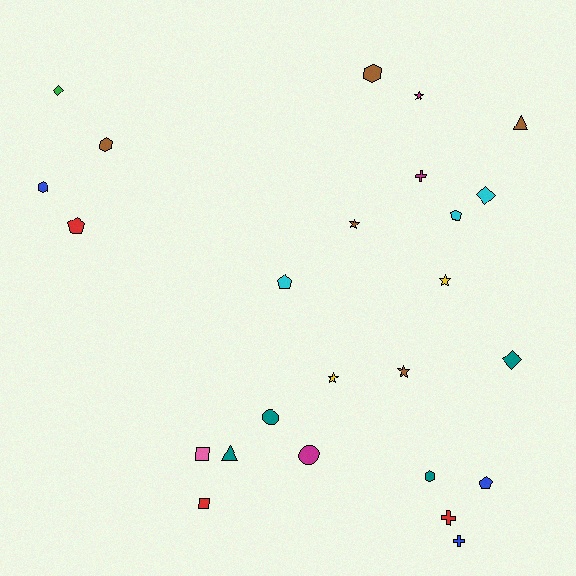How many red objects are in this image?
There are 3 red objects.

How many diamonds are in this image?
There are 3 diamonds.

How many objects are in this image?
There are 25 objects.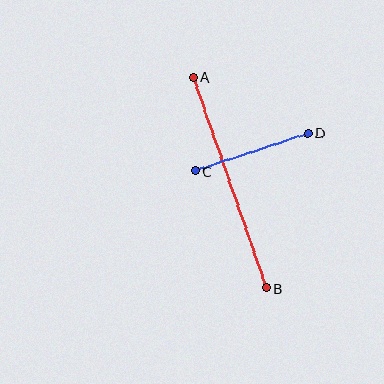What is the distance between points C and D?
The distance is approximately 119 pixels.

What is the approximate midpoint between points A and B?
The midpoint is at approximately (229, 183) pixels.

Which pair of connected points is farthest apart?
Points A and B are farthest apart.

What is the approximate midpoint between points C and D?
The midpoint is at approximately (252, 152) pixels.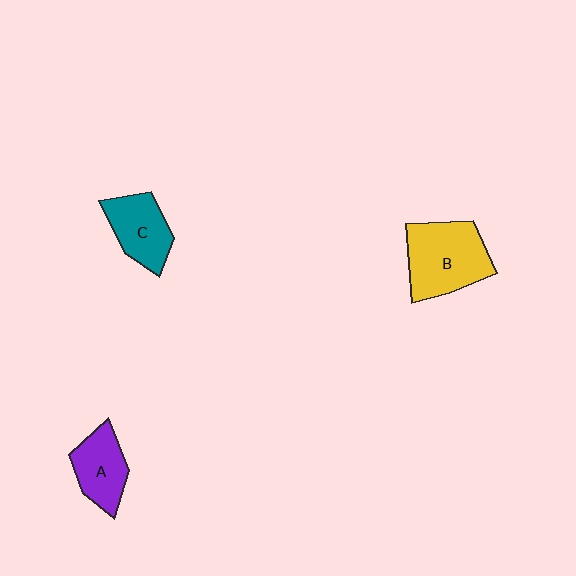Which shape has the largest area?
Shape B (yellow).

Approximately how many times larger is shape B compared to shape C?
Approximately 1.5 times.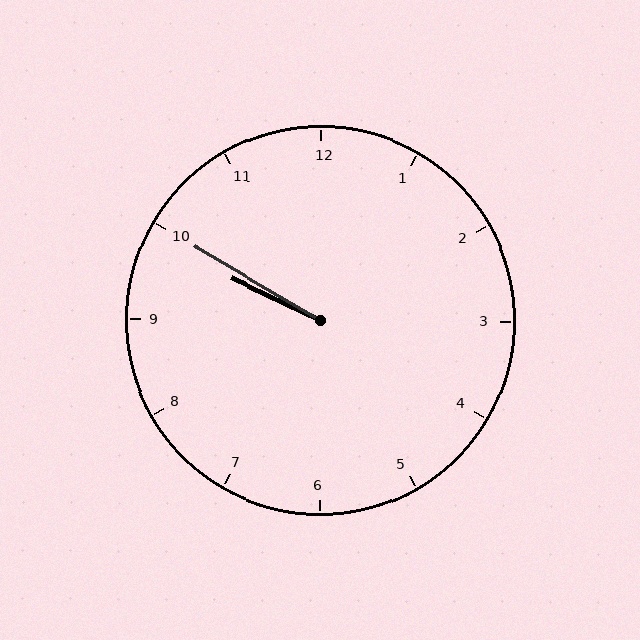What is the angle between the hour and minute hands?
Approximately 5 degrees.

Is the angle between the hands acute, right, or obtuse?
It is acute.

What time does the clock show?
9:50.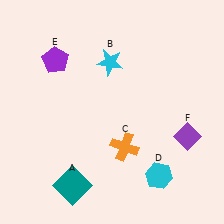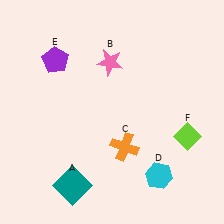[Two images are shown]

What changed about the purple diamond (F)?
In Image 1, F is purple. In Image 2, it changed to lime.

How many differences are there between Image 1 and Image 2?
There are 2 differences between the two images.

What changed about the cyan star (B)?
In Image 1, B is cyan. In Image 2, it changed to pink.